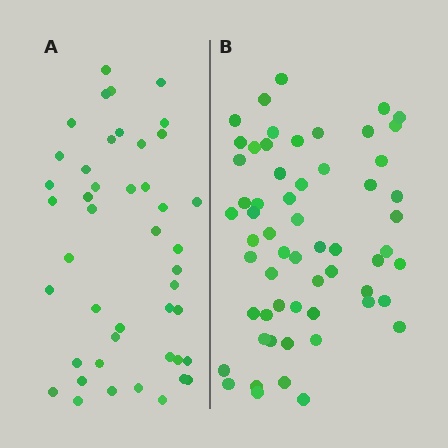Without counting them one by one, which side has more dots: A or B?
Region B (the right region) has more dots.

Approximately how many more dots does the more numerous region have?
Region B has approximately 15 more dots than region A.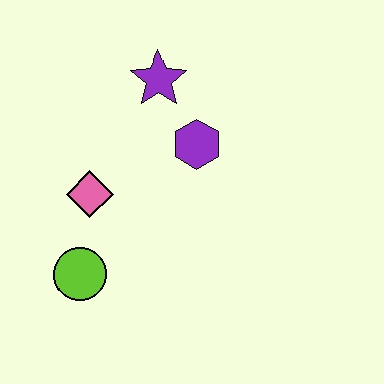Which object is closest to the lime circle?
The pink diamond is closest to the lime circle.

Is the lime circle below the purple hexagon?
Yes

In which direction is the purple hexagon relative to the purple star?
The purple hexagon is below the purple star.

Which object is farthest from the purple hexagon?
The lime circle is farthest from the purple hexagon.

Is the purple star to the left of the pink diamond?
No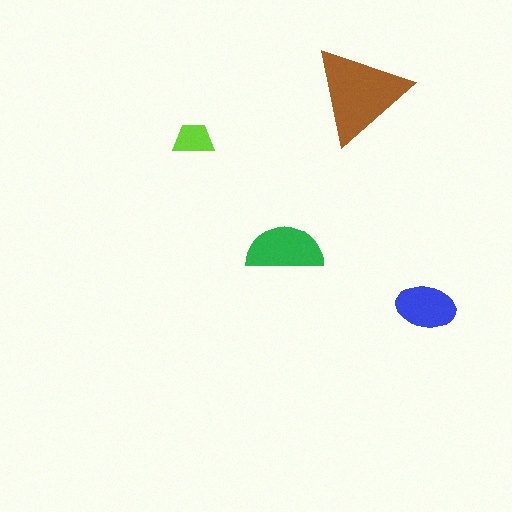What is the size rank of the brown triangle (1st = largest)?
1st.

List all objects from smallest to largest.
The lime trapezoid, the blue ellipse, the green semicircle, the brown triangle.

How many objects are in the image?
There are 4 objects in the image.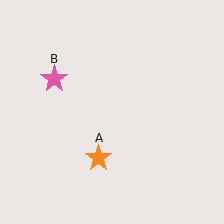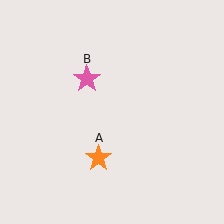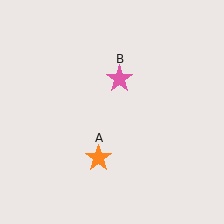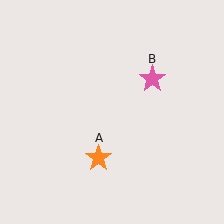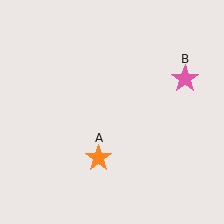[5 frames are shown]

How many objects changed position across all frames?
1 object changed position: pink star (object B).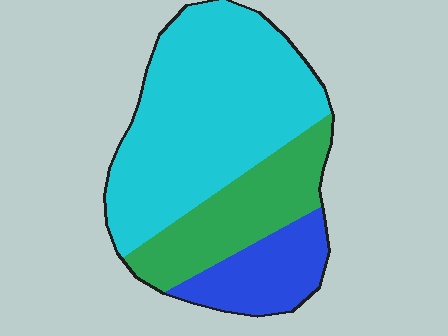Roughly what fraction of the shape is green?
Green covers 25% of the shape.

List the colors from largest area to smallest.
From largest to smallest: cyan, green, blue.